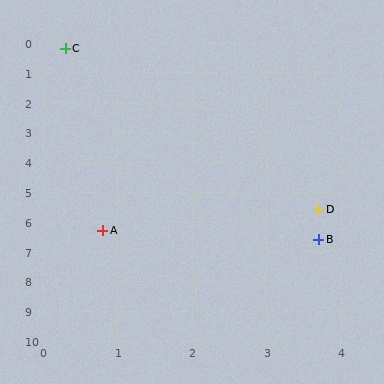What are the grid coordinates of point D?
Point D is at approximately (3.7, 5.6).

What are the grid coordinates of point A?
Point A is at approximately (0.8, 6.3).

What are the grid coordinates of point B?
Point B is at approximately (3.7, 6.6).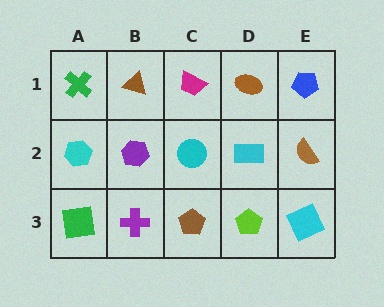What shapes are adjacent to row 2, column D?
A brown ellipse (row 1, column D), a lime pentagon (row 3, column D), a cyan circle (row 2, column C), a brown semicircle (row 2, column E).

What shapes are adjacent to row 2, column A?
A green cross (row 1, column A), a green square (row 3, column A), a purple hexagon (row 2, column B).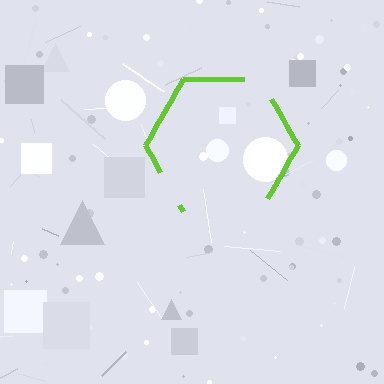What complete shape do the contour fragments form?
The contour fragments form a hexagon.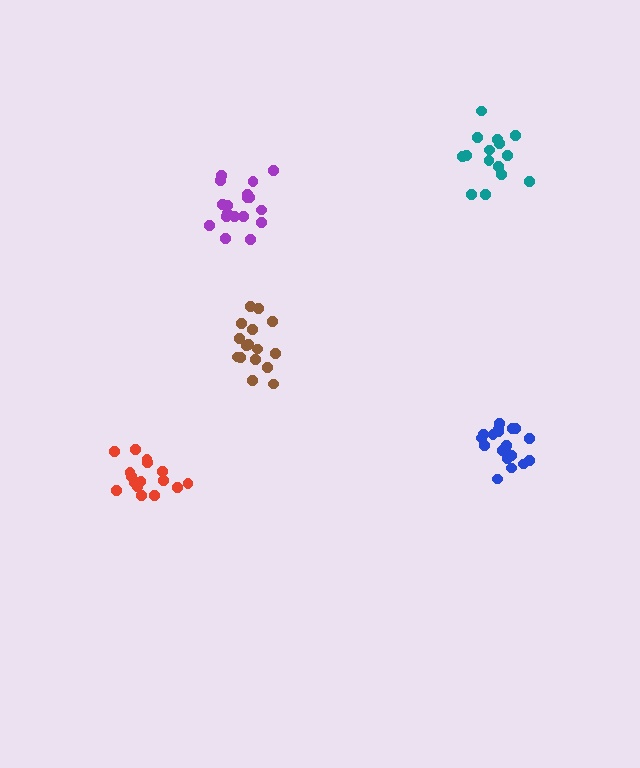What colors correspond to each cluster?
The clusters are colored: red, purple, teal, blue, brown.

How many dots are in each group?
Group 1: 18 dots, Group 2: 18 dots, Group 3: 15 dots, Group 4: 19 dots, Group 5: 16 dots (86 total).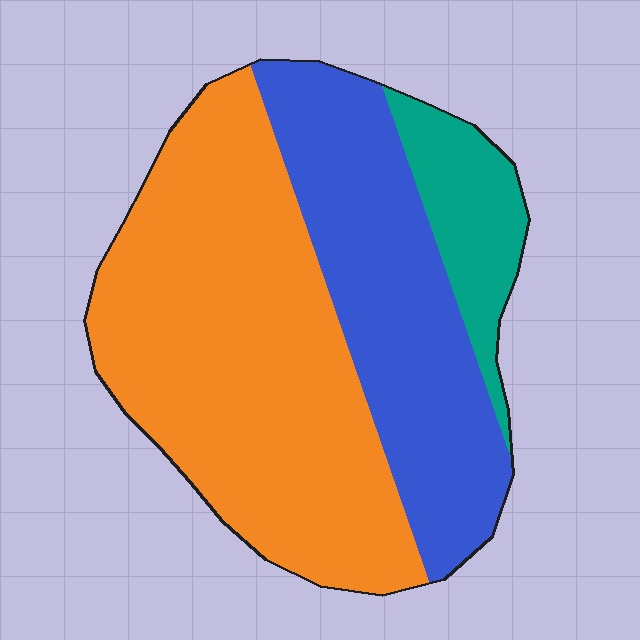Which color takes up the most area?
Orange, at roughly 55%.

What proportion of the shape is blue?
Blue covers roughly 35% of the shape.